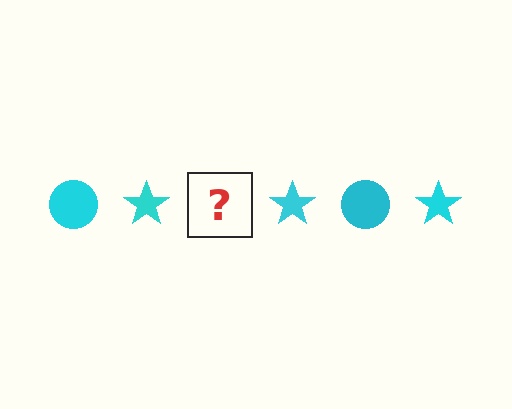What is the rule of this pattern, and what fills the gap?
The rule is that the pattern cycles through circle, star shapes in cyan. The gap should be filled with a cyan circle.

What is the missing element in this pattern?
The missing element is a cyan circle.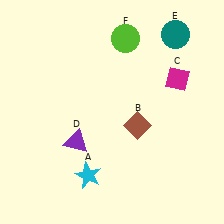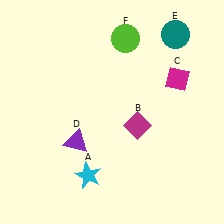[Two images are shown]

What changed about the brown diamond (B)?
In Image 1, B is brown. In Image 2, it changed to magenta.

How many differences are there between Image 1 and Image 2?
There is 1 difference between the two images.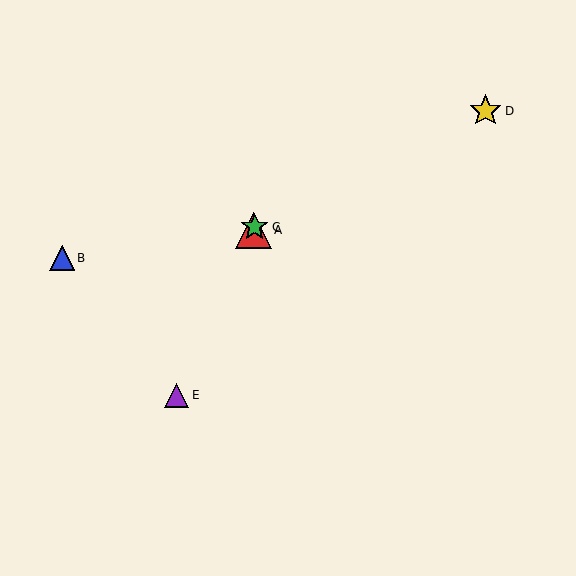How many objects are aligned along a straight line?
3 objects (A, C, E) are aligned along a straight line.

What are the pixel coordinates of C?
Object C is at (255, 227).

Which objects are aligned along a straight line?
Objects A, C, E are aligned along a straight line.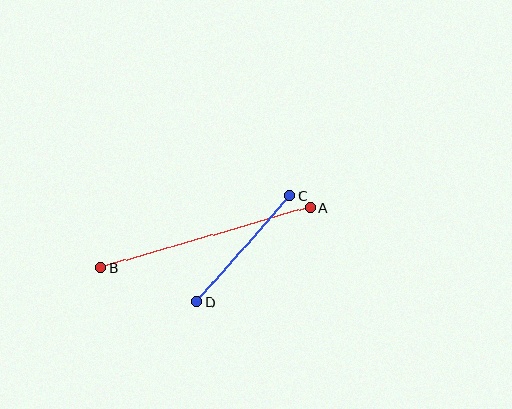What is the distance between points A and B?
The distance is approximately 218 pixels.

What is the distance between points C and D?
The distance is approximately 141 pixels.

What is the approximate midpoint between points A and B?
The midpoint is at approximately (205, 237) pixels.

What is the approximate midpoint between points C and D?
The midpoint is at approximately (243, 249) pixels.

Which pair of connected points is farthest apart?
Points A and B are farthest apart.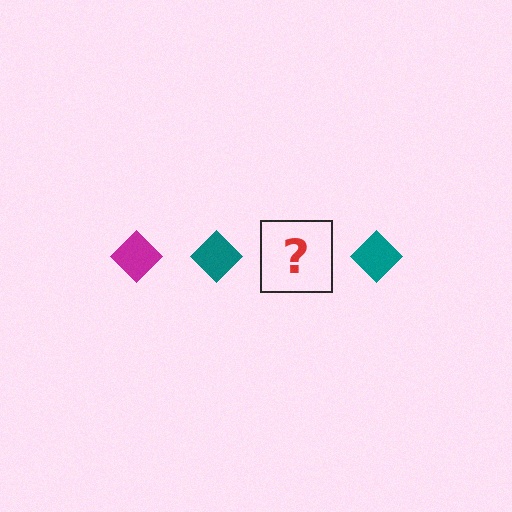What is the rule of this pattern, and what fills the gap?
The rule is that the pattern cycles through magenta, teal diamonds. The gap should be filled with a magenta diamond.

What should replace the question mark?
The question mark should be replaced with a magenta diamond.